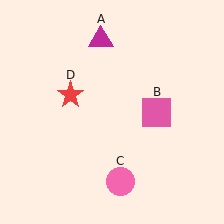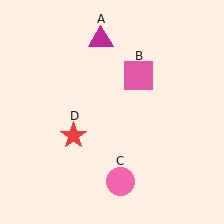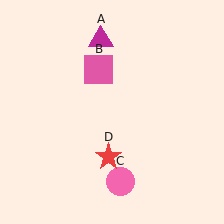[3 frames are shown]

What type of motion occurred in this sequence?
The pink square (object B), red star (object D) rotated counterclockwise around the center of the scene.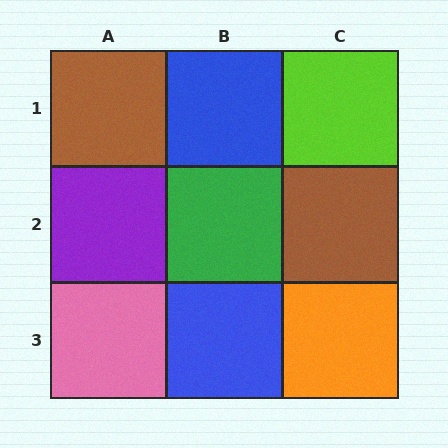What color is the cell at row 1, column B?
Blue.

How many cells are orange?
1 cell is orange.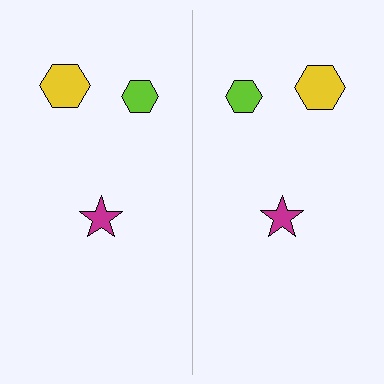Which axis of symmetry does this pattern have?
The pattern has a vertical axis of symmetry running through the center of the image.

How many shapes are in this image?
There are 6 shapes in this image.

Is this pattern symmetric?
Yes, this pattern has bilateral (reflection) symmetry.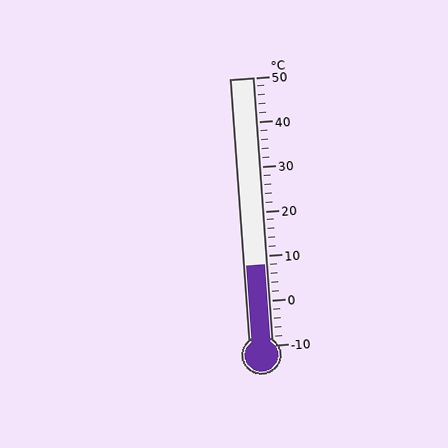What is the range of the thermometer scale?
The thermometer scale ranges from -10°C to 50°C.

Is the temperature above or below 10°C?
The temperature is below 10°C.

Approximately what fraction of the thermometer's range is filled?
The thermometer is filled to approximately 30% of its range.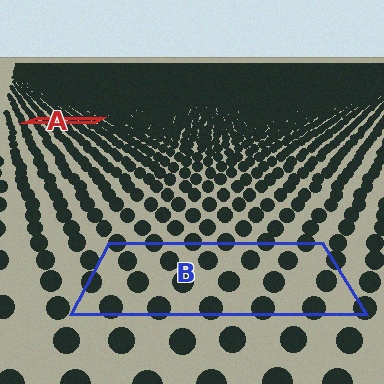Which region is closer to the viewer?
Region B is closer. The texture elements there are larger and more spread out.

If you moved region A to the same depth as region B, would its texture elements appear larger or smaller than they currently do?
They would appear larger. At a closer depth, the same texture elements are projected at a bigger on-screen size.